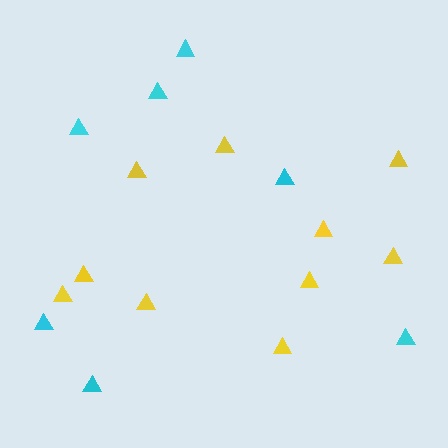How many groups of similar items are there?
There are 2 groups: one group of yellow triangles (10) and one group of cyan triangles (7).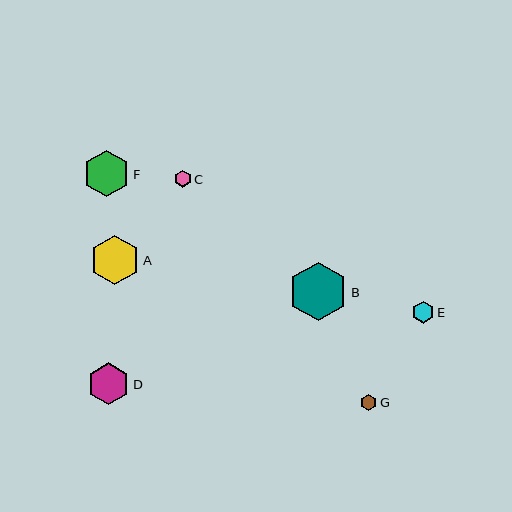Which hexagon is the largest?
Hexagon B is the largest with a size of approximately 59 pixels.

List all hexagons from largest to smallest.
From largest to smallest: B, A, F, D, E, C, G.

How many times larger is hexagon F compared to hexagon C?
Hexagon F is approximately 2.8 times the size of hexagon C.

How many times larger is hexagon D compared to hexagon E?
Hexagon D is approximately 1.9 times the size of hexagon E.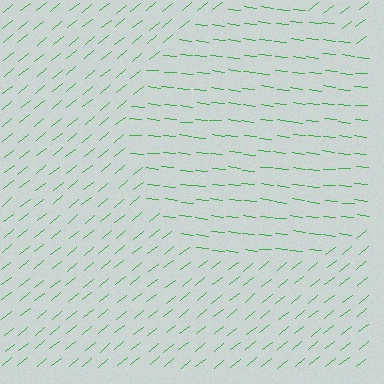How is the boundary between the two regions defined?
The boundary is defined purely by a change in line orientation (approximately 45 degrees difference). All lines are the same color and thickness.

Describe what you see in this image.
The image is filled with small green line segments. A circle region in the image has lines oriented differently from the surrounding lines, creating a visible texture boundary.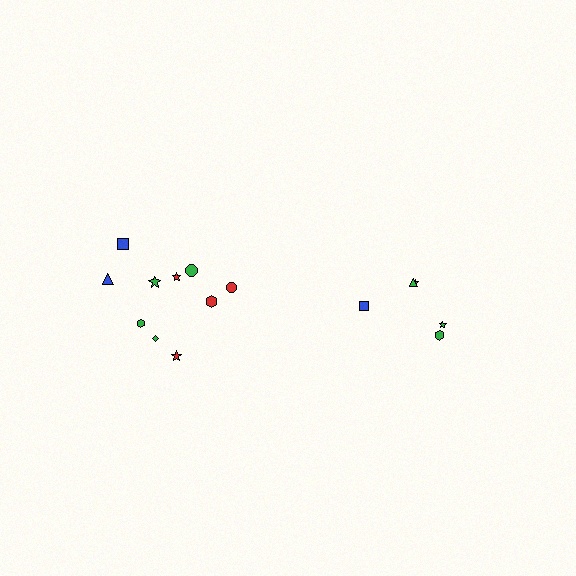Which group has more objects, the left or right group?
The left group.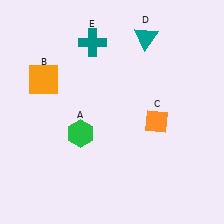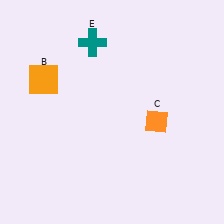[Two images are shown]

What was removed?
The teal triangle (D), the green hexagon (A) were removed in Image 2.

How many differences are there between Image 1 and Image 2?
There are 2 differences between the two images.